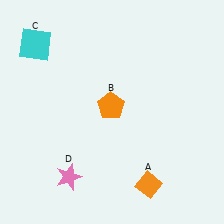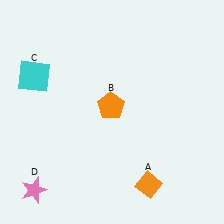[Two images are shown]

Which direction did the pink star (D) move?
The pink star (D) moved left.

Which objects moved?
The objects that moved are: the cyan square (C), the pink star (D).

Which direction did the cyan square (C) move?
The cyan square (C) moved down.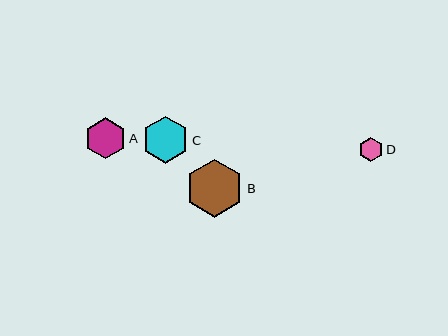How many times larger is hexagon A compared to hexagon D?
Hexagon A is approximately 1.7 times the size of hexagon D.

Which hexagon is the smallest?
Hexagon D is the smallest with a size of approximately 24 pixels.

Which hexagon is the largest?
Hexagon B is the largest with a size of approximately 58 pixels.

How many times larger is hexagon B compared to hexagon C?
Hexagon B is approximately 1.2 times the size of hexagon C.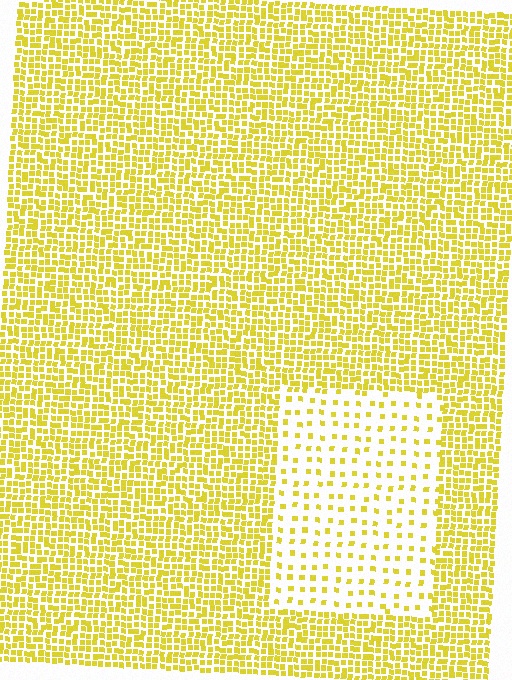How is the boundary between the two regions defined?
The boundary is defined by a change in element density (approximately 3.1x ratio). All elements are the same color, size, and shape.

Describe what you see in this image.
The image contains small yellow elements arranged at two different densities. A rectangle-shaped region is visible where the elements are less densely packed than the surrounding area.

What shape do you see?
I see a rectangle.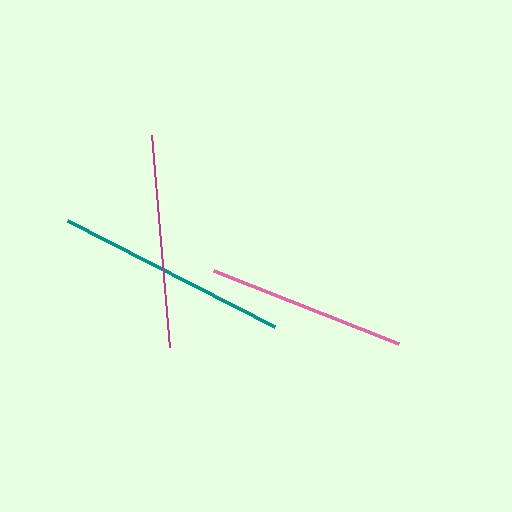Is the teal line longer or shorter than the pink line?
The teal line is longer than the pink line.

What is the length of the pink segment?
The pink segment is approximately 199 pixels long.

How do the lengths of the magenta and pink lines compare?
The magenta and pink lines are approximately the same length.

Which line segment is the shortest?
The pink line is the shortest at approximately 199 pixels.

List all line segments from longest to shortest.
From longest to shortest: teal, magenta, pink.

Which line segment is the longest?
The teal line is the longest at approximately 232 pixels.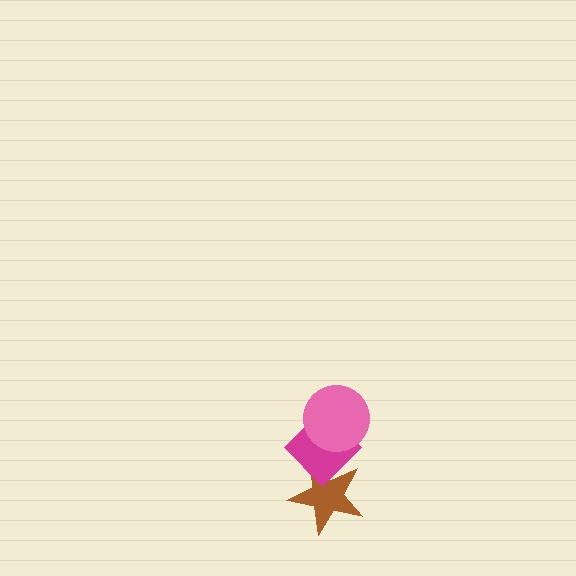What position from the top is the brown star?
The brown star is 3rd from the top.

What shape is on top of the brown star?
The magenta diamond is on top of the brown star.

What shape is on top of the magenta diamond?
The pink circle is on top of the magenta diamond.